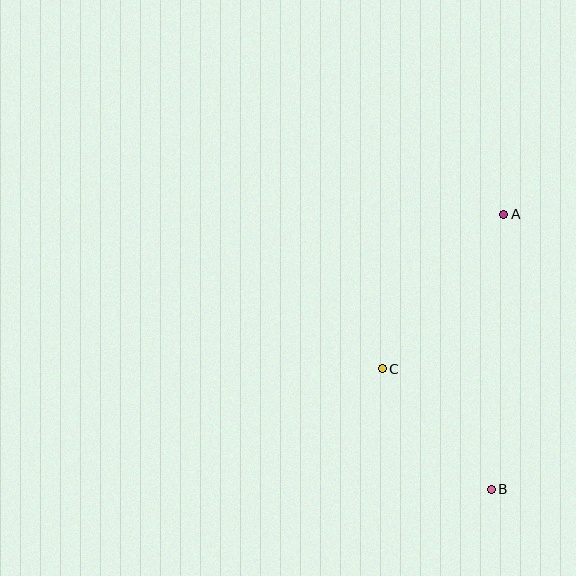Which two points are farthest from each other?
Points A and B are farthest from each other.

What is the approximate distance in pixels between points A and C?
The distance between A and C is approximately 197 pixels.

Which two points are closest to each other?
Points B and C are closest to each other.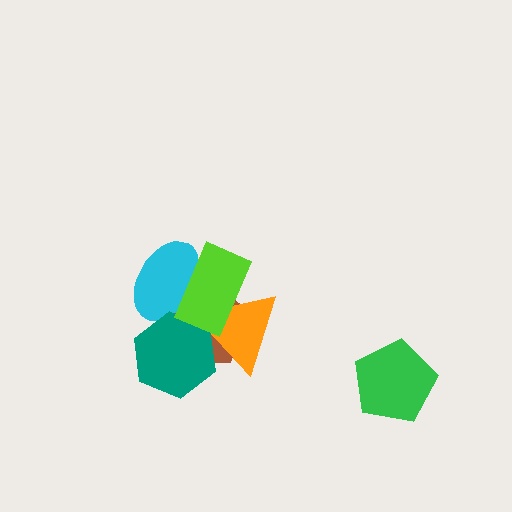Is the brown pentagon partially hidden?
Yes, it is partially covered by another shape.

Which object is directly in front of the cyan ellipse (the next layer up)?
The teal hexagon is directly in front of the cyan ellipse.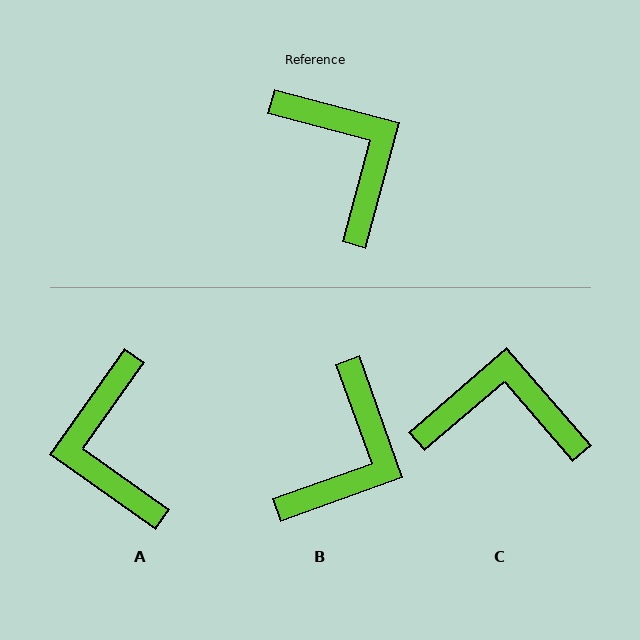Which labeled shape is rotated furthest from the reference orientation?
A, about 160 degrees away.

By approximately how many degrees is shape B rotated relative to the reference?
Approximately 55 degrees clockwise.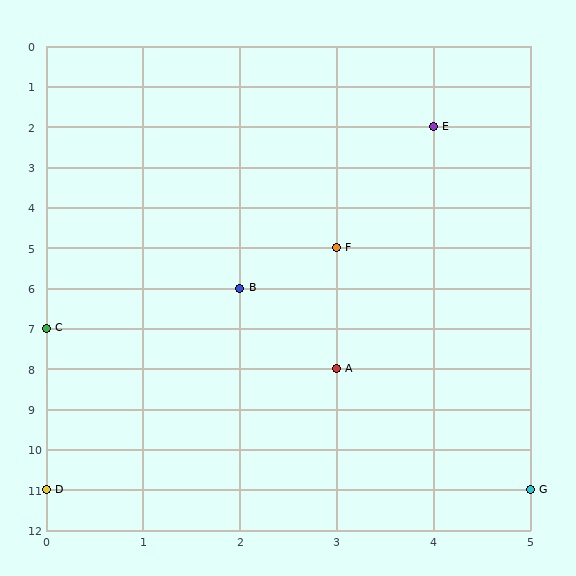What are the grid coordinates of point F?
Point F is at grid coordinates (3, 5).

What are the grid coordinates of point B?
Point B is at grid coordinates (2, 6).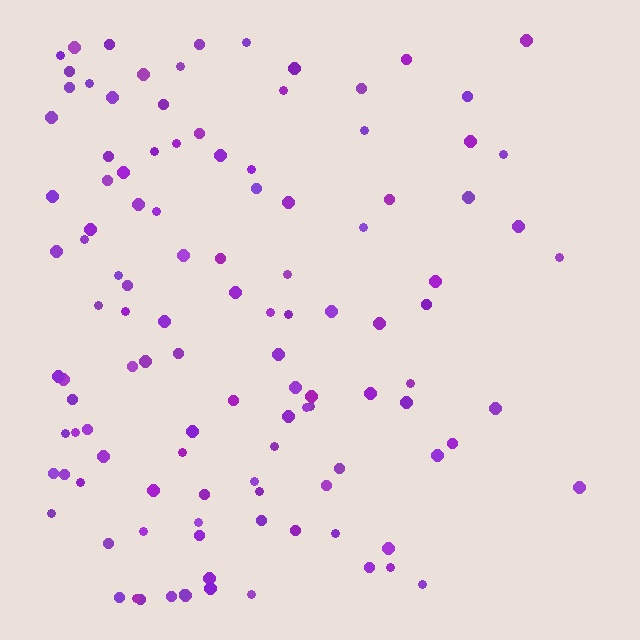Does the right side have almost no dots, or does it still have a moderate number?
Still a moderate number, just noticeably fewer than the left.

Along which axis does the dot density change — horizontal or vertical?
Horizontal.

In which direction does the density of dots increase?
From right to left, with the left side densest.